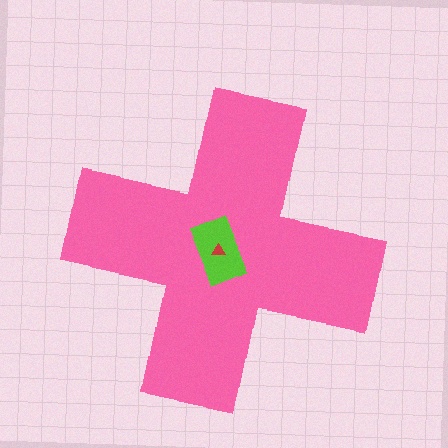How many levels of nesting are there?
3.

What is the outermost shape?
The pink cross.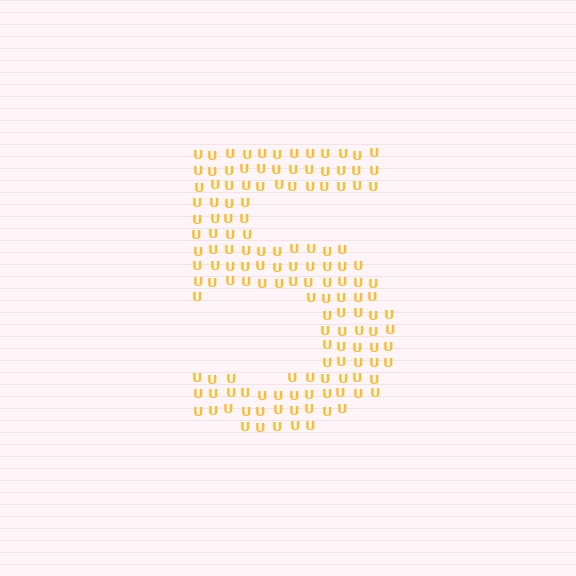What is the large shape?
The large shape is the digit 5.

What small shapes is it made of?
It is made of small letter U's.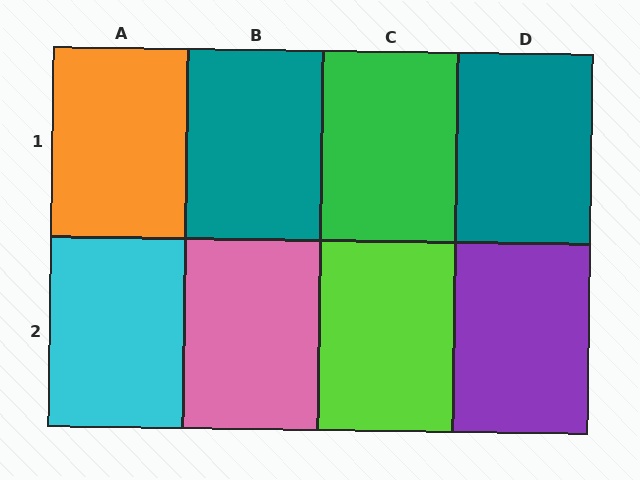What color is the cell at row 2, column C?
Lime.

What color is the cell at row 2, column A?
Cyan.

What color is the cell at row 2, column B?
Pink.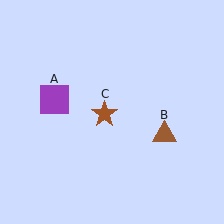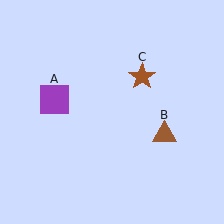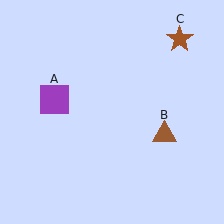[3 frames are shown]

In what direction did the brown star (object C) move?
The brown star (object C) moved up and to the right.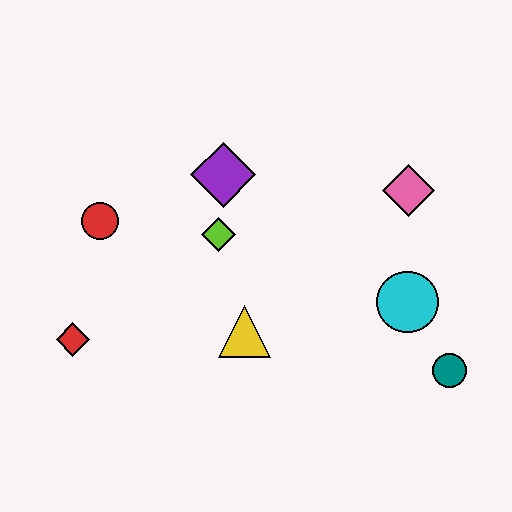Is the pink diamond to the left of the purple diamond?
No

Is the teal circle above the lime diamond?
No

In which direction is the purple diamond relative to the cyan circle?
The purple diamond is to the left of the cyan circle.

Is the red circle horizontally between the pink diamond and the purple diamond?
No